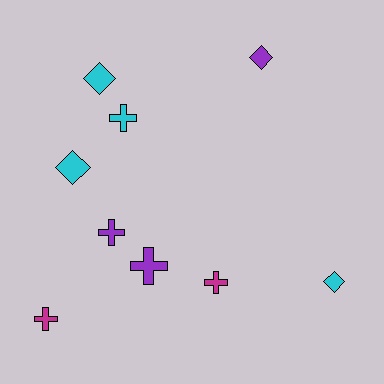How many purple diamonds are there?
There is 1 purple diamond.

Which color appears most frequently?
Cyan, with 4 objects.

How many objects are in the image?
There are 9 objects.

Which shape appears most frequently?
Cross, with 5 objects.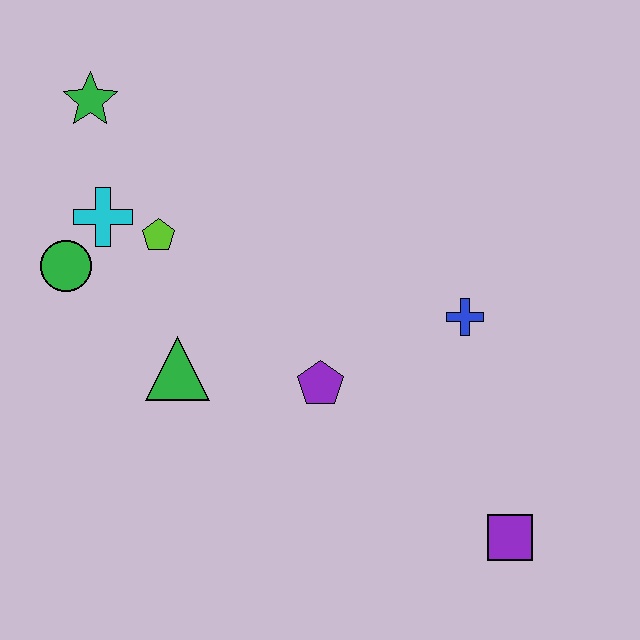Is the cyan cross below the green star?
Yes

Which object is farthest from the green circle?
The purple square is farthest from the green circle.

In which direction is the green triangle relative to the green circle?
The green triangle is to the right of the green circle.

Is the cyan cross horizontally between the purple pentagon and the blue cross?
No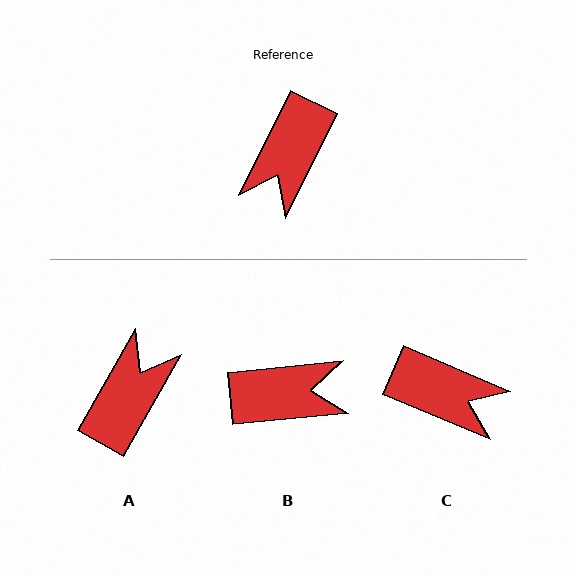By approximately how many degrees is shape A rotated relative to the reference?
Approximately 176 degrees counter-clockwise.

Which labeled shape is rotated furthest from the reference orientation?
A, about 176 degrees away.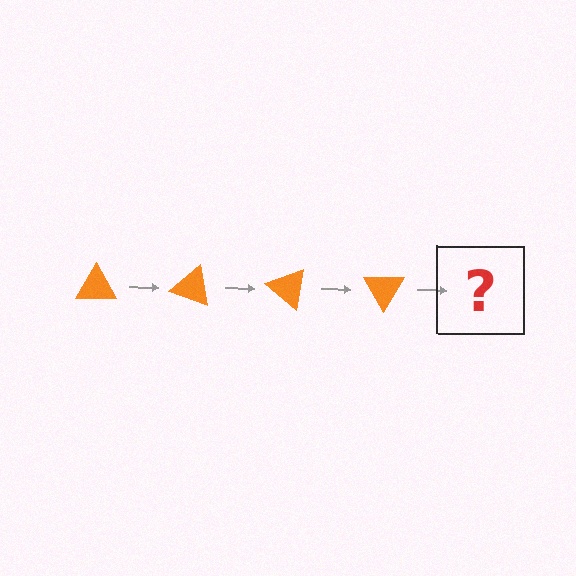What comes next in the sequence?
The next element should be an orange triangle rotated 80 degrees.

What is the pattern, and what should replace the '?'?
The pattern is that the triangle rotates 20 degrees each step. The '?' should be an orange triangle rotated 80 degrees.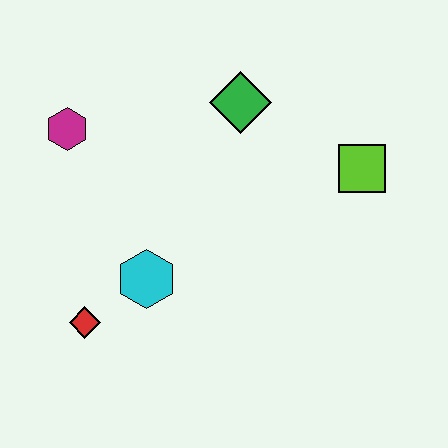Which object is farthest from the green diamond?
The red diamond is farthest from the green diamond.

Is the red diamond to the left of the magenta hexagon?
No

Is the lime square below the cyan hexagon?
No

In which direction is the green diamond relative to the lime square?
The green diamond is to the left of the lime square.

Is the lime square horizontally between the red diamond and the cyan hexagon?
No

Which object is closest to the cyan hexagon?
The red diamond is closest to the cyan hexagon.